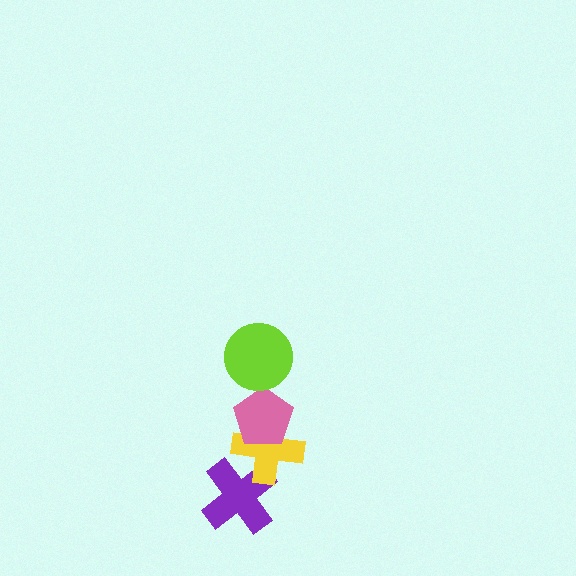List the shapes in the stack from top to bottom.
From top to bottom: the lime circle, the pink pentagon, the yellow cross, the purple cross.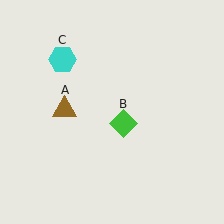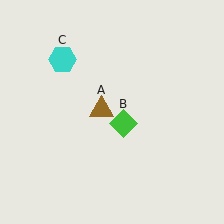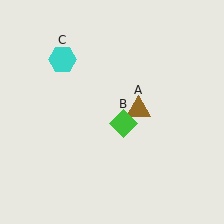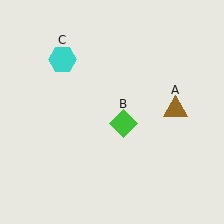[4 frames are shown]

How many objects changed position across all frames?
1 object changed position: brown triangle (object A).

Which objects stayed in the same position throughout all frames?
Green diamond (object B) and cyan hexagon (object C) remained stationary.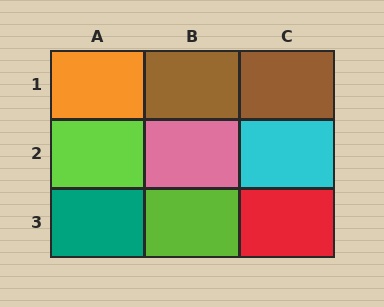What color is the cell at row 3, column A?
Teal.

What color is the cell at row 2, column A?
Lime.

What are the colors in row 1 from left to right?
Orange, brown, brown.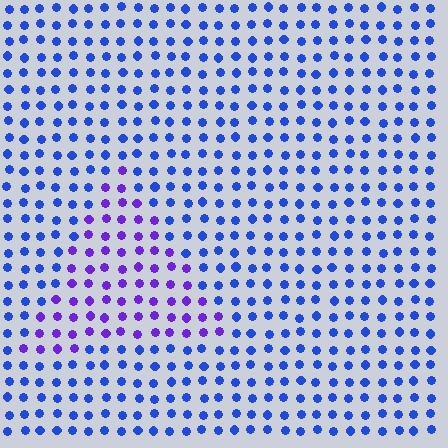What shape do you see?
I see a triangle.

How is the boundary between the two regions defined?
The boundary is defined purely by a slight shift in hue (about 39 degrees). Spacing, size, and orientation are identical on both sides.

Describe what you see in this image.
The image is filled with small blue elements in a uniform arrangement. A triangle-shaped region is visible where the elements are tinted to a slightly different hue, forming a subtle color boundary.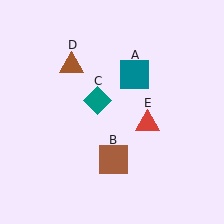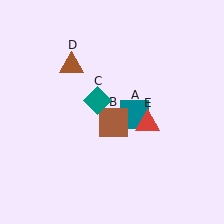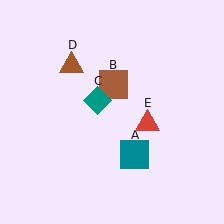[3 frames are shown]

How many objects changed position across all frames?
2 objects changed position: teal square (object A), brown square (object B).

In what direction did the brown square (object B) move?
The brown square (object B) moved up.